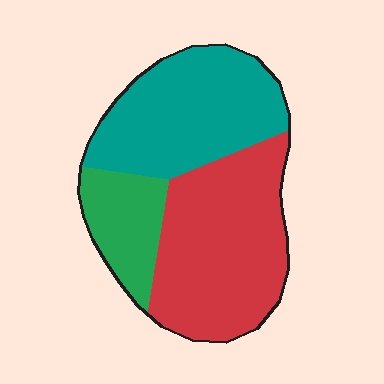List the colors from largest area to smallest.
From largest to smallest: red, teal, green.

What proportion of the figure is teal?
Teal covers 38% of the figure.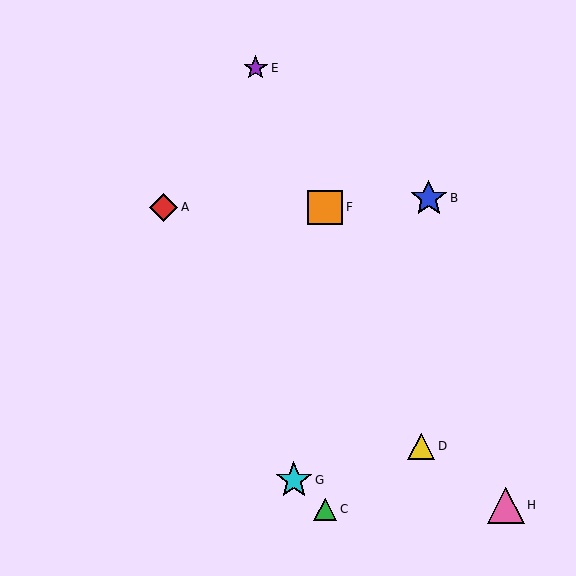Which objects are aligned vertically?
Objects C, F are aligned vertically.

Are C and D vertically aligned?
No, C is at x≈325 and D is at x≈421.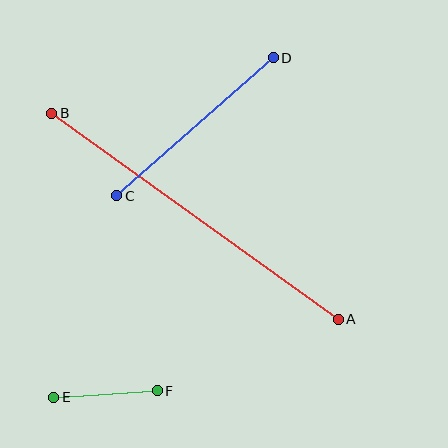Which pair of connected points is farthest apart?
Points A and B are farthest apart.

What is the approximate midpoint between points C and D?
The midpoint is at approximately (195, 127) pixels.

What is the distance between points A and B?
The distance is approximately 353 pixels.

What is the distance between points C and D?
The distance is approximately 209 pixels.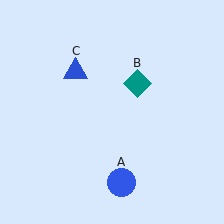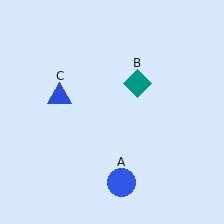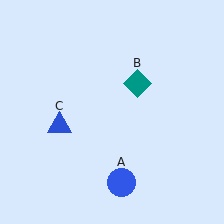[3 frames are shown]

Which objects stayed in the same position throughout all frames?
Blue circle (object A) and teal diamond (object B) remained stationary.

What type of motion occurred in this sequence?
The blue triangle (object C) rotated counterclockwise around the center of the scene.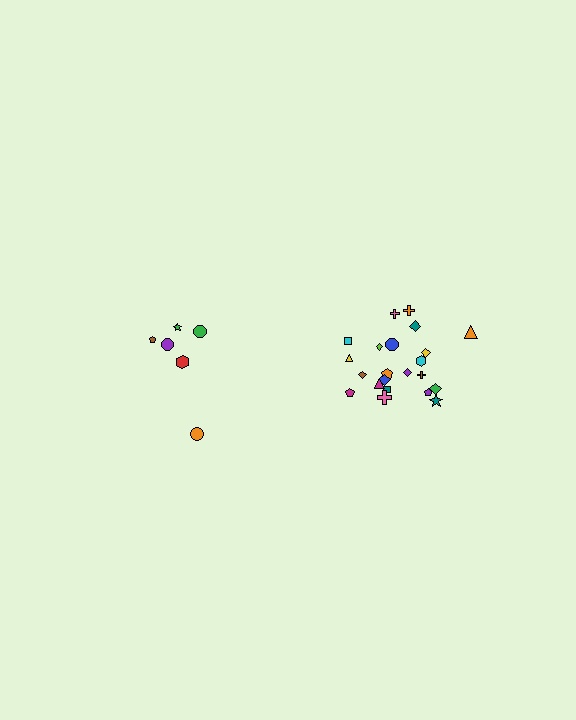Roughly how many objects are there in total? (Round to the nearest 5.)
Roughly 30 objects in total.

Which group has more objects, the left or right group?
The right group.